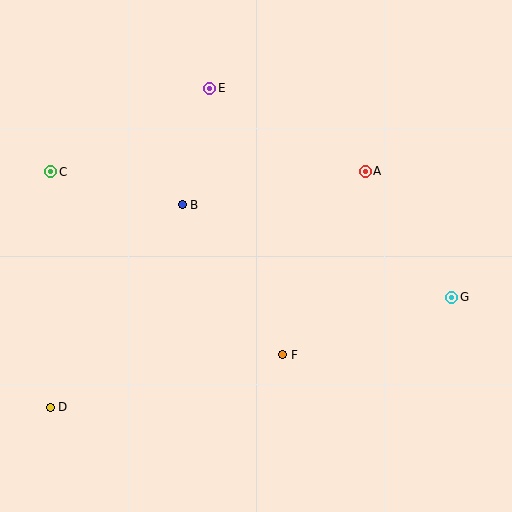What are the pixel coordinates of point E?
Point E is at (210, 88).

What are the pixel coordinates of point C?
Point C is at (51, 172).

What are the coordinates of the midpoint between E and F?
The midpoint between E and F is at (246, 222).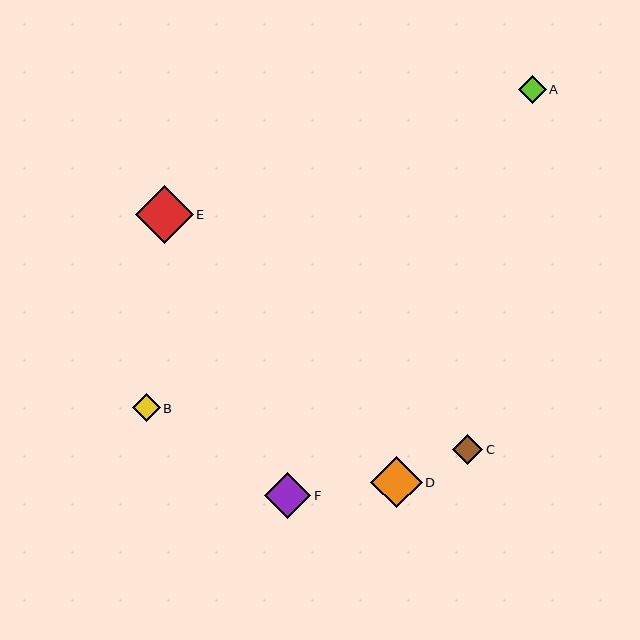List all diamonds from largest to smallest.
From largest to smallest: E, D, F, C, A, B.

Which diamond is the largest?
Diamond E is the largest with a size of approximately 58 pixels.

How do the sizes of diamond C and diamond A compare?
Diamond C and diamond A are approximately the same size.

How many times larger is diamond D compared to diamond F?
Diamond D is approximately 1.1 times the size of diamond F.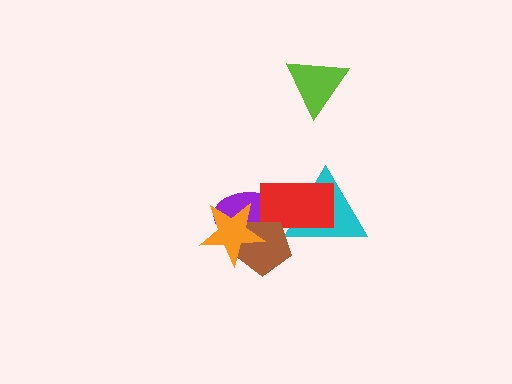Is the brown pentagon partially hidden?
Yes, it is partially covered by another shape.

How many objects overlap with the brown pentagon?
3 objects overlap with the brown pentagon.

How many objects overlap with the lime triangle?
0 objects overlap with the lime triangle.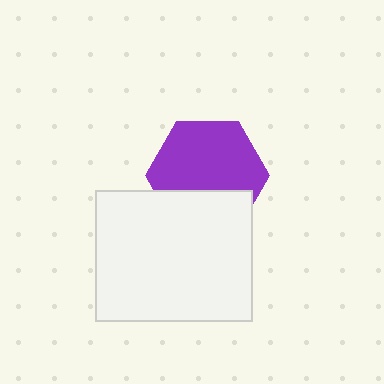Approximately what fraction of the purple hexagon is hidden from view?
Roughly 33% of the purple hexagon is hidden behind the white rectangle.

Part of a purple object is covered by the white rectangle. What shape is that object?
It is a hexagon.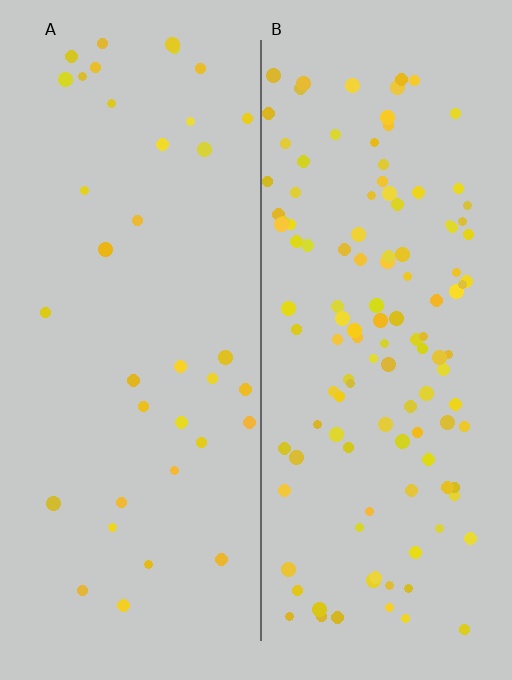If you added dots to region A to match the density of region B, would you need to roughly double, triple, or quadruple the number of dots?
Approximately triple.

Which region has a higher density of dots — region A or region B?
B (the right).